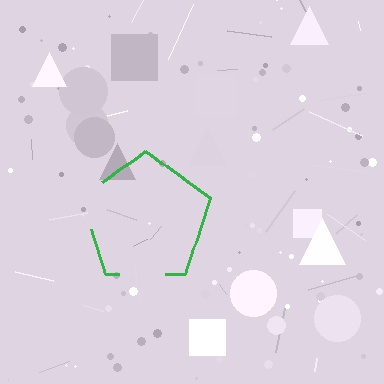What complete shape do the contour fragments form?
The contour fragments form a pentagon.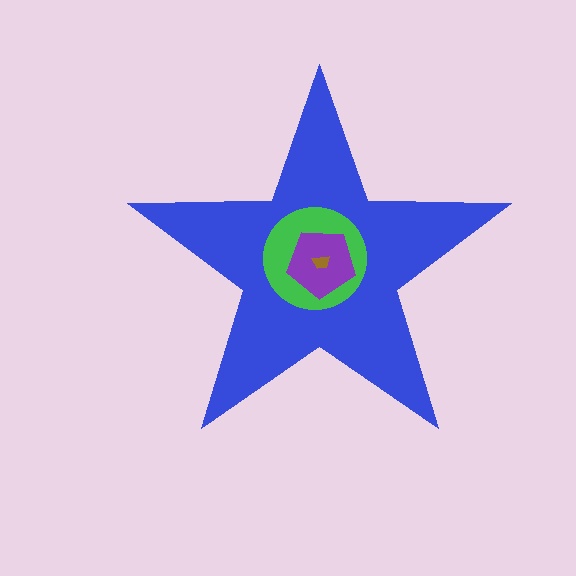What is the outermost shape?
The blue star.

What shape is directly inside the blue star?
The green circle.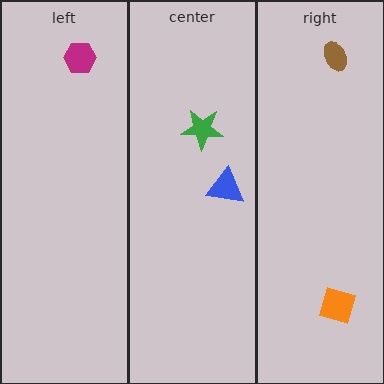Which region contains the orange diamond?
The right region.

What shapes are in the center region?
The green star, the blue triangle.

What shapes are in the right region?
The orange diamond, the brown ellipse.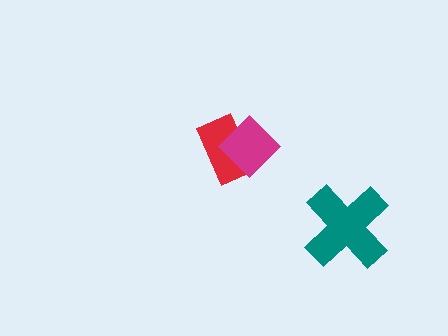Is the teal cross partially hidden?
No, no other shape covers it.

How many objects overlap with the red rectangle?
1 object overlaps with the red rectangle.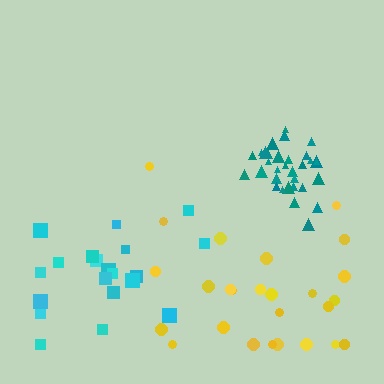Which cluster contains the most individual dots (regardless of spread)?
Teal (32).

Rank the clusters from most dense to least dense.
teal, yellow, cyan.